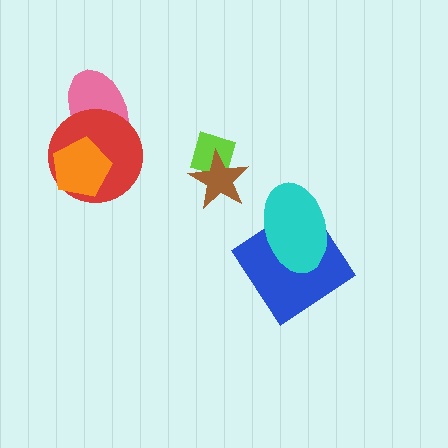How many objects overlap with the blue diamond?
1 object overlaps with the blue diamond.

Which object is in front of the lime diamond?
The brown star is in front of the lime diamond.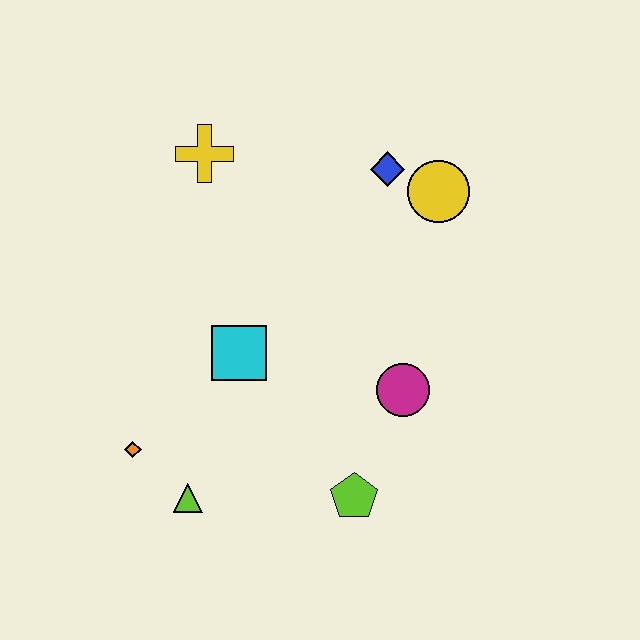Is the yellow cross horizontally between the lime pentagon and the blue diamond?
No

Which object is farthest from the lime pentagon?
The yellow cross is farthest from the lime pentagon.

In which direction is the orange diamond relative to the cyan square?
The orange diamond is to the left of the cyan square.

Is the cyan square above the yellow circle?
No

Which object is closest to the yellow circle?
The blue diamond is closest to the yellow circle.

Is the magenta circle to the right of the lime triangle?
Yes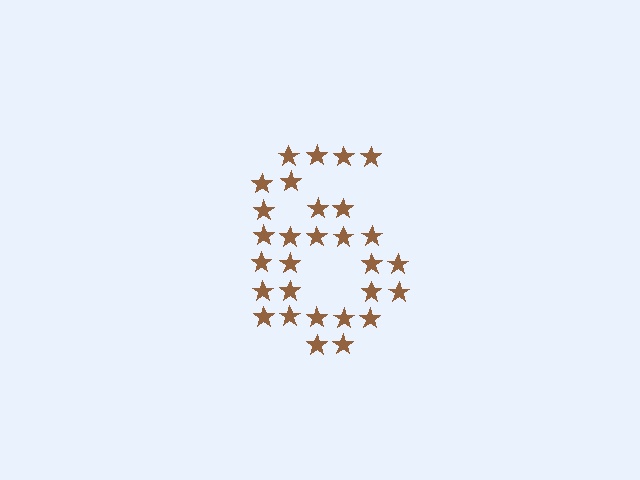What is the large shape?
The large shape is the digit 6.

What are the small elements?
The small elements are stars.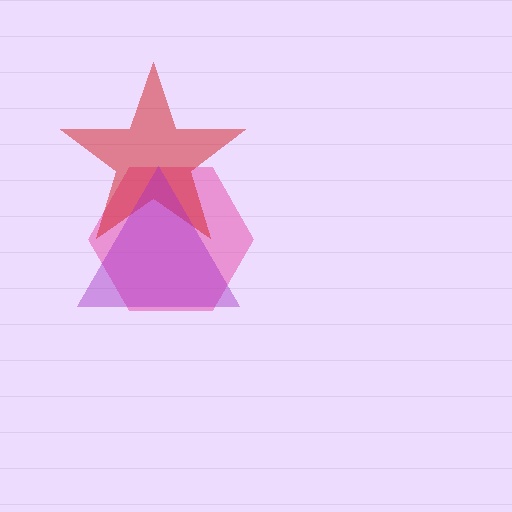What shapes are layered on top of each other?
The layered shapes are: a pink hexagon, a red star, a purple triangle.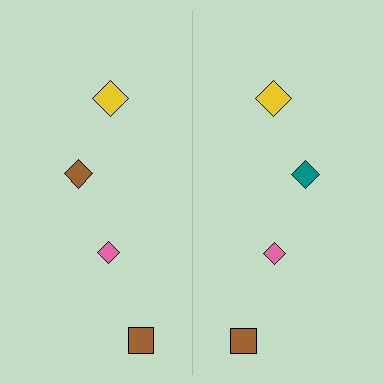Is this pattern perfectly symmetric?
No, the pattern is not perfectly symmetric. The teal diamond on the right side breaks the symmetry — its mirror counterpart is brown.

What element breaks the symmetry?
The teal diamond on the right side breaks the symmetry — its mirror counterpart is brown.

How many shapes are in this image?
There are 8 shapes in this image.